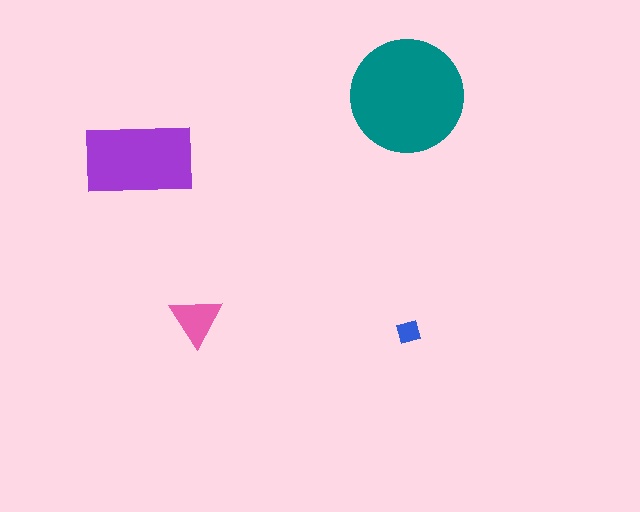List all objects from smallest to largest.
The blue square, the pink triangle, the purple rectangle, the teal circle.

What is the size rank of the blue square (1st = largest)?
4th.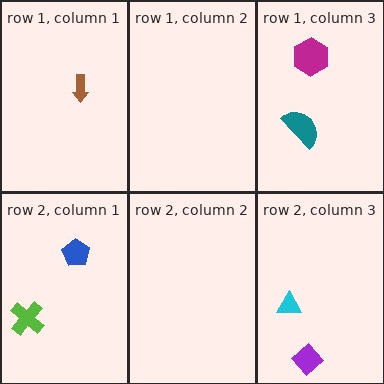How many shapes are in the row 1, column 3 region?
2.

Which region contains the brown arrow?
The row 1, column 1 region.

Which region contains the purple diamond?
The row 2, column 3 region.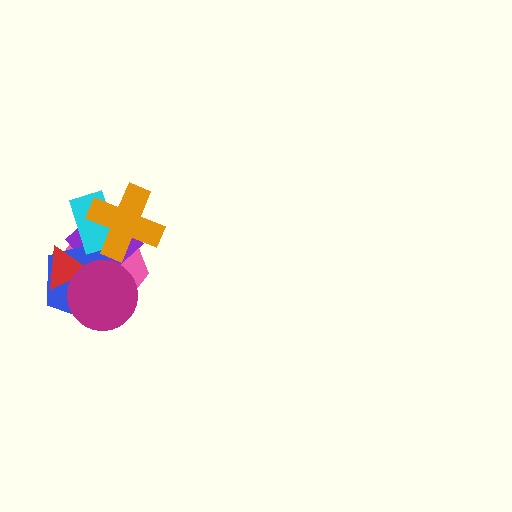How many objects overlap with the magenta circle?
4 objects overlap with the magenta circle.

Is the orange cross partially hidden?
No, no other shape covers it.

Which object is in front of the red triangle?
The magenta circle is in front of the red triangle.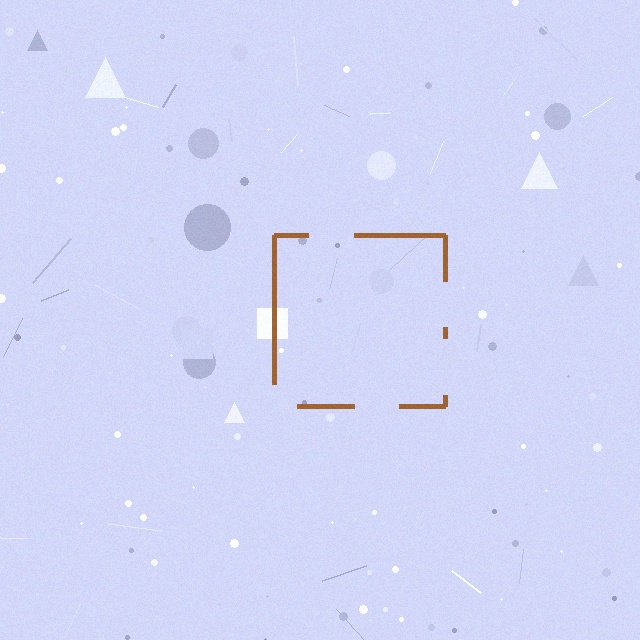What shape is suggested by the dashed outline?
The dashed outline suggests a square.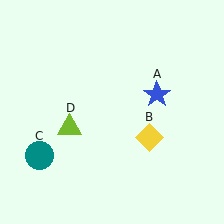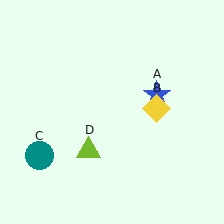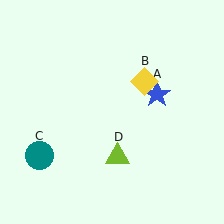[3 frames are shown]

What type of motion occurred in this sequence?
The yellow diamond (object B), lime triangle (object D) rotated counterclockwise around the center of the scene.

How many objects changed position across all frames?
2 objects changed position: yellow diamond (object B), lime triangle (object D).